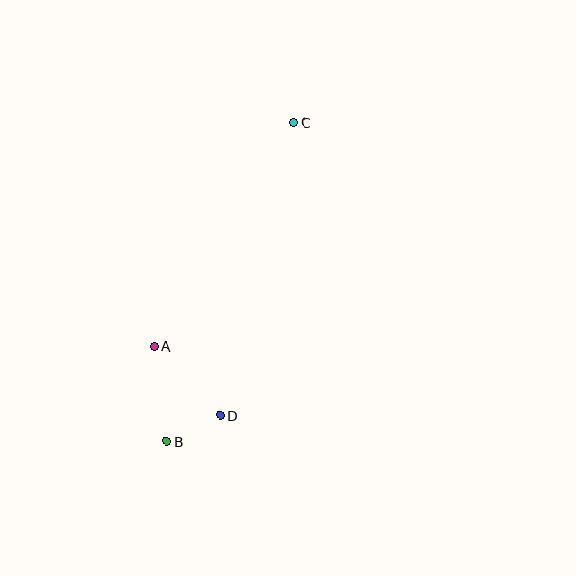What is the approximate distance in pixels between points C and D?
The distance between C and D is approximately 302 pixels.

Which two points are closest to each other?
Points B and D are closest to each other.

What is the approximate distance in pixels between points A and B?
The distance between A and B is approximately 96 pixels.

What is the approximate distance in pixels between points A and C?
The distance between A and C is approximately 264 pixels.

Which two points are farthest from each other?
Points B and C are farthest from each other.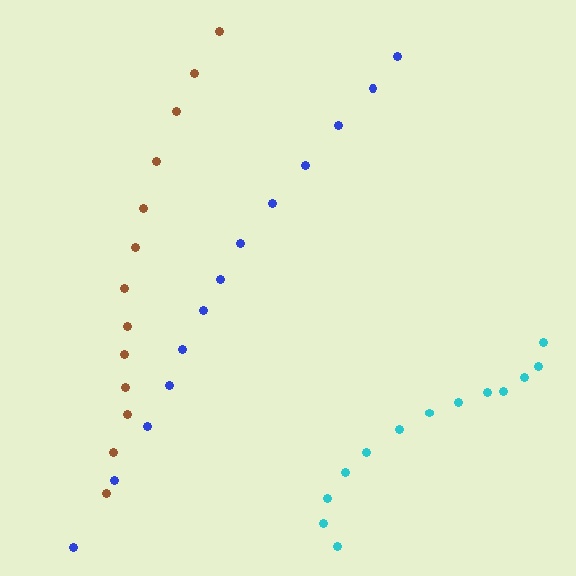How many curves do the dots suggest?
There are 3 distinct paths.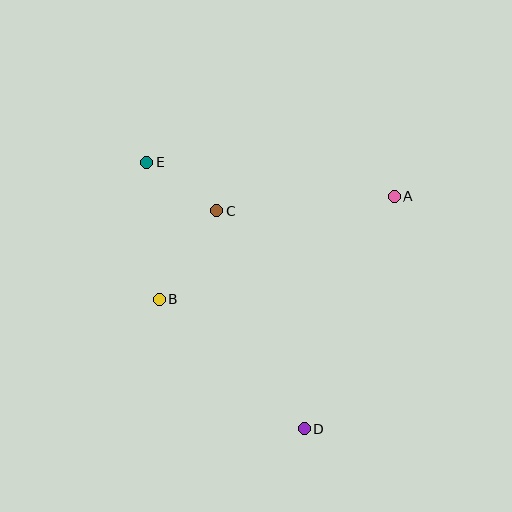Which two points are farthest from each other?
Points D and E are farthest from each other.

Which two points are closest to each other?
Points C and E are closest to each other.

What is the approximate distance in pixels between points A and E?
The distance between A and E is approximately 250 pixels.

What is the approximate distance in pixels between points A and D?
The distance between A and D is approximately 249 pixels.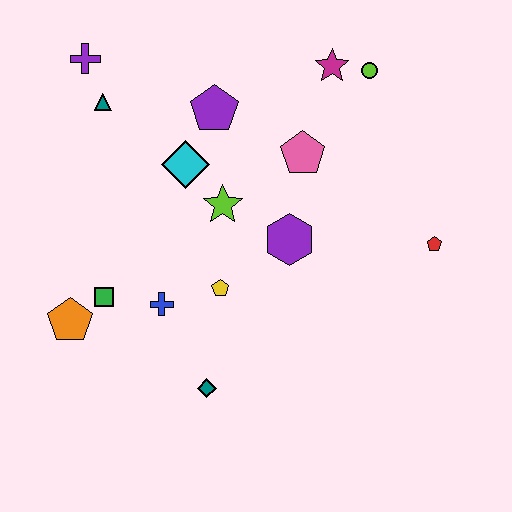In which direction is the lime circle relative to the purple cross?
The lime circle is to the right of the purple cross.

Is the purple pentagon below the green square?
No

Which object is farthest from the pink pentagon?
The orange pentagon is farthest from the pink pentagon.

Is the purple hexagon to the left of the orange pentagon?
No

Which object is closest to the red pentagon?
The purple hexagon is closest to the red pentagon.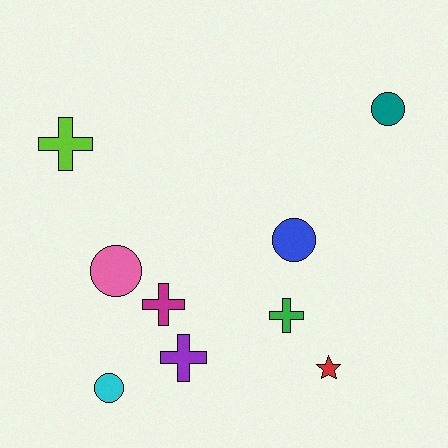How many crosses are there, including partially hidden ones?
There are 4 crosses.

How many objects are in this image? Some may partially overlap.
There are 9 objects.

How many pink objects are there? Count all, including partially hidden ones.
There is 1 pink object.